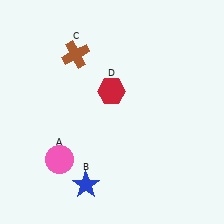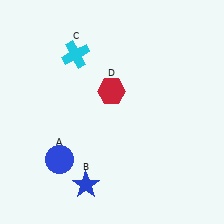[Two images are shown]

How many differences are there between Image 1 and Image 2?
There are 2 differences between the two images.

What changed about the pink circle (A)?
In Image 1, A is pink. In Image 2, it changed to blue.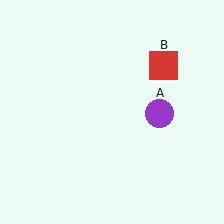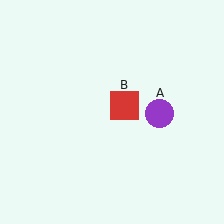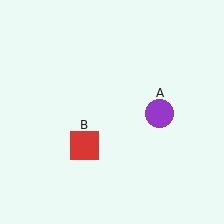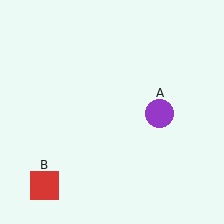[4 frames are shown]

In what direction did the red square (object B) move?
The red square (object B) moved down and to the left.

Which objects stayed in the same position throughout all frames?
Purple circle (object A) remained stationary.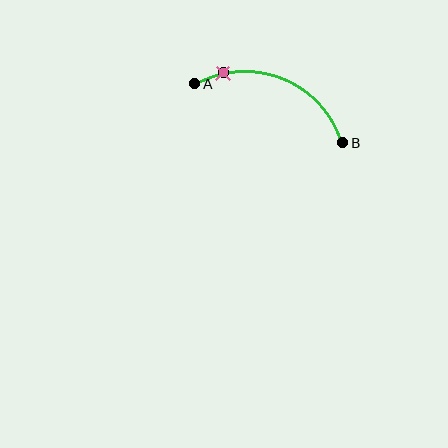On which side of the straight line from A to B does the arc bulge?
The arc bulges above the straight line connecting A and B.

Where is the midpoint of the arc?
The arc midpoint is the point on the curve farthest from the straight line joining A and B. It sits above that line.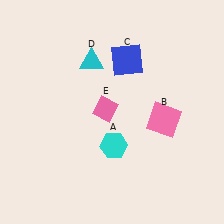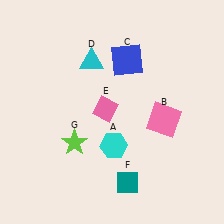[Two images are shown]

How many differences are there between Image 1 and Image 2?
There are 2 differences between the two images.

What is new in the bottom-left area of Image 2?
A lime star (G) was added in the bottom-left area of Image 2.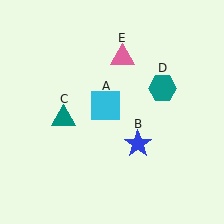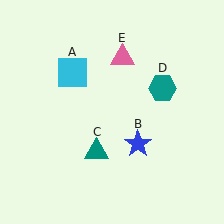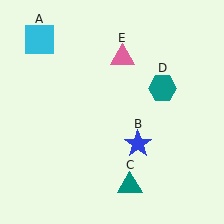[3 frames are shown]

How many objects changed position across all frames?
2 objects changed position: cyan square (object A), teal triangle (object C).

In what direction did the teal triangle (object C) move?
The teal triangle (object C) moved down and to the right.